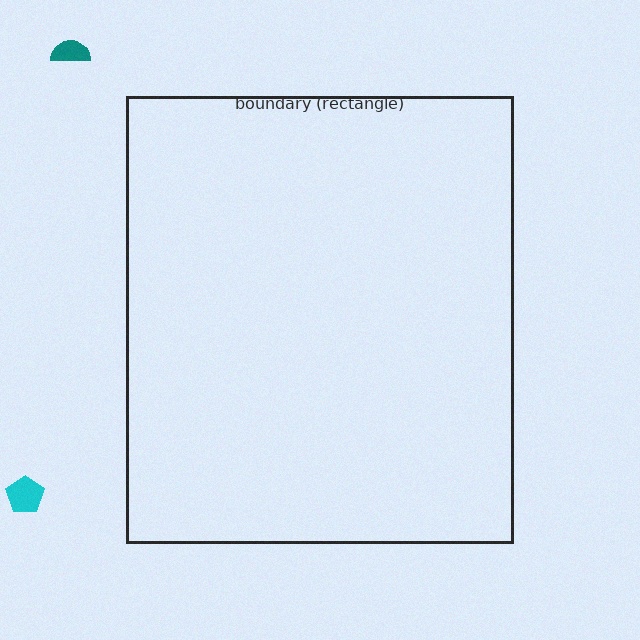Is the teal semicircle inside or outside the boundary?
Outside.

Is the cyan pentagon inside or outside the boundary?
Outside.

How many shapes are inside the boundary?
0 inside, 2 outside.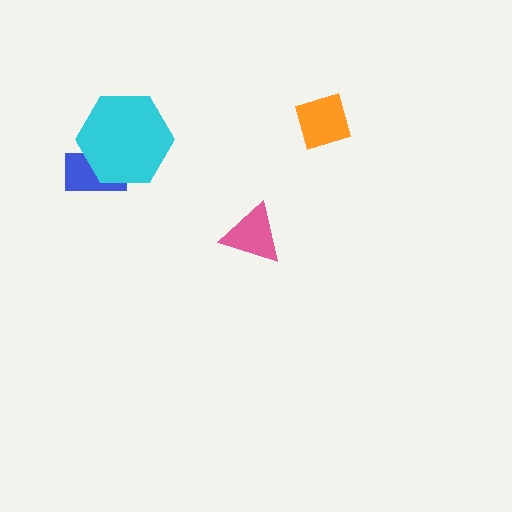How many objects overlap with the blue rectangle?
1 object overlaps with the blue rectangle.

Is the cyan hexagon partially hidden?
No, no other shape covers it.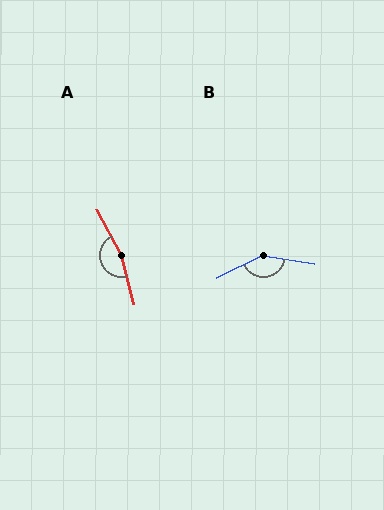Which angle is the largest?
A, at approximately 166 degrees.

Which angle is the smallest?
B, at approximately 143 degrees.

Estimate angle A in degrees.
Approximately 166 degrees.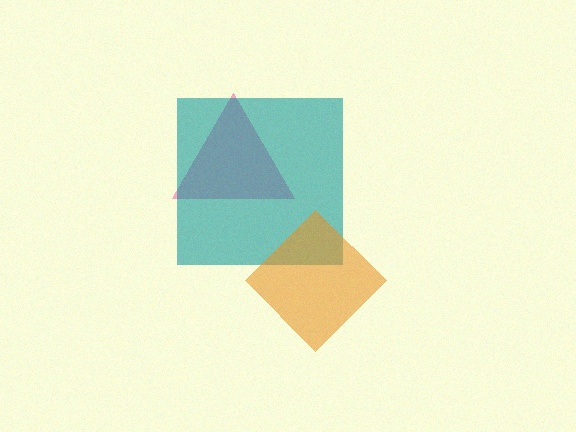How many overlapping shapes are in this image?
There are 3 overlapping shapes in the image.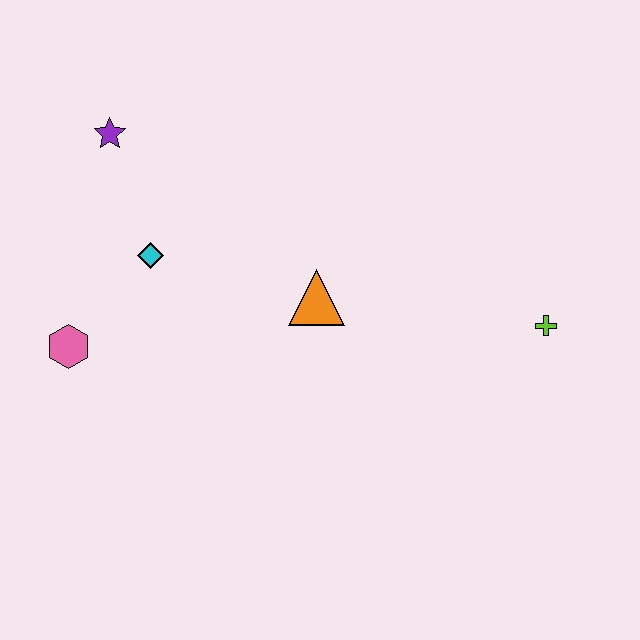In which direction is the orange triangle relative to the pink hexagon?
The orange triangle is to the right of the pink hexagon.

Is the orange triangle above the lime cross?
Yes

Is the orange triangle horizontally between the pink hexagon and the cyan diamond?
No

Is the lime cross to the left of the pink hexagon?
No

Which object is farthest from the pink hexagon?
The lime cross is farthest from the pink hexagon.